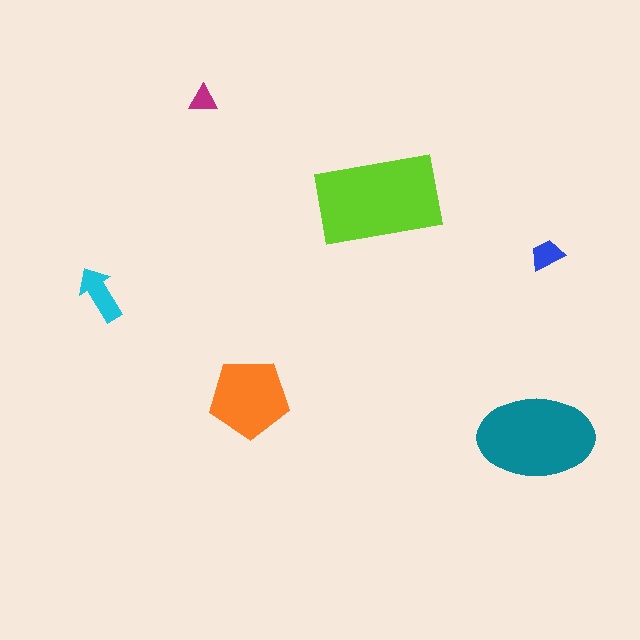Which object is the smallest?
The magenta triangle.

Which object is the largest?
The lime rectangle.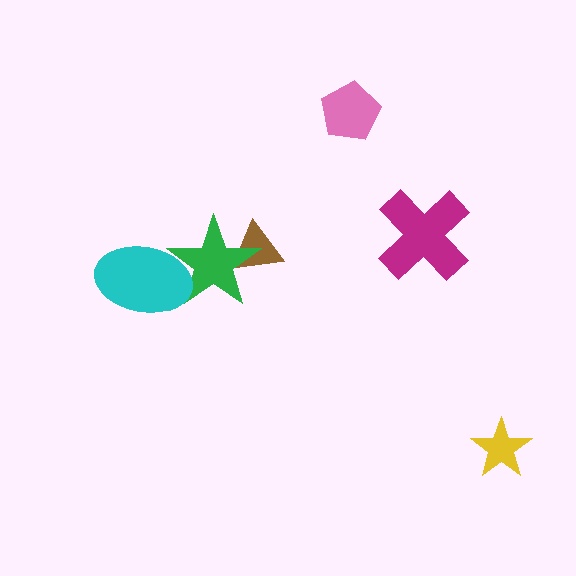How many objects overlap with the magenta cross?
0 objects overlap with the magenta cross.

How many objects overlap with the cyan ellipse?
1 object overlaps with the cyan ellipse.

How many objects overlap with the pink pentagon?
0 objects overlap with the pink pentagon.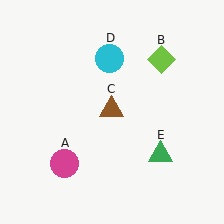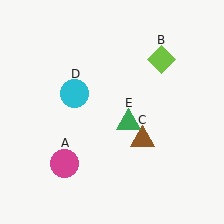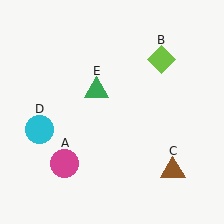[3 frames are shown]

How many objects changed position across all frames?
3 objects changed position: brown triangle (object C), cyan circle (object D), green triangle (object E).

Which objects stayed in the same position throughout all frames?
Magenta circle (object A) and lime diamond (object B) remained stationary.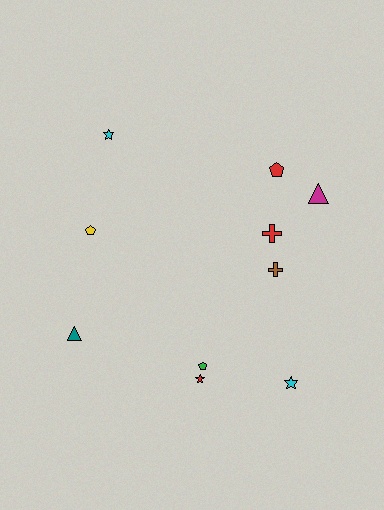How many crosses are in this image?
There are 2 crosses.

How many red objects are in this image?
There are 3 red objects.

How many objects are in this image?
There are 10 objects.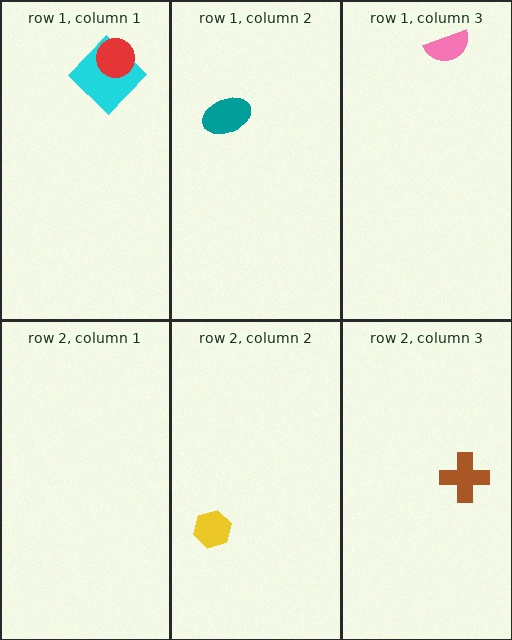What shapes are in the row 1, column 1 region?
The cyan diamond, the red circle.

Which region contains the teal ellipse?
The row 1, column 2 region.